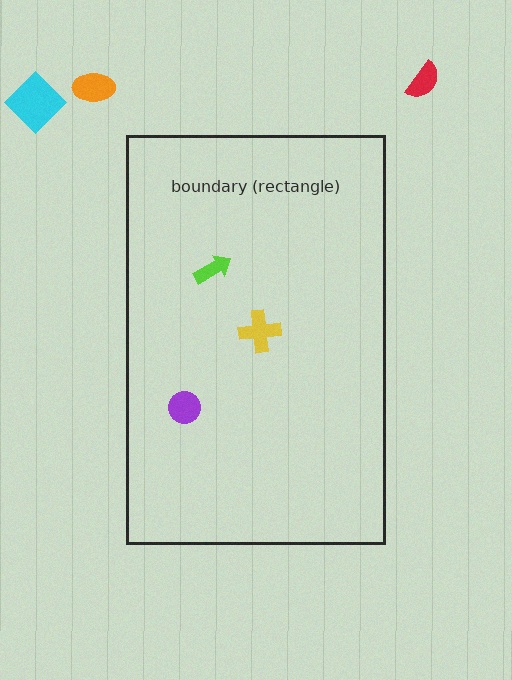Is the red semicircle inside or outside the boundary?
Outside.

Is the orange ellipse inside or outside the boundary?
Outside.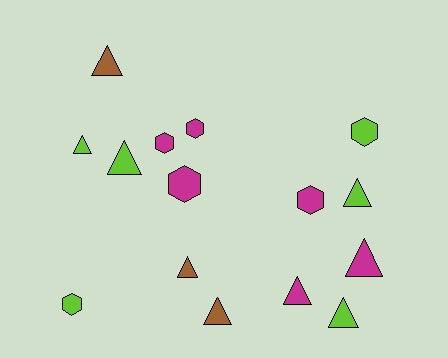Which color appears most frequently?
Lime, with 6 objects.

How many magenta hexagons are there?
There are 4 magenta hexagons.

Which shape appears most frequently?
Triangle, with 9 objects.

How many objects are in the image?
There are 15 objects.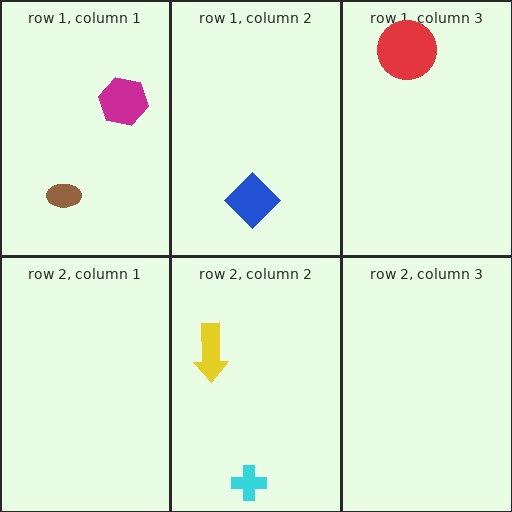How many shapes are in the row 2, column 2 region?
2.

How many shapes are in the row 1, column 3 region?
1.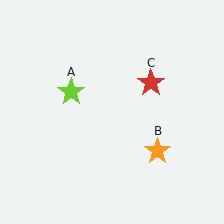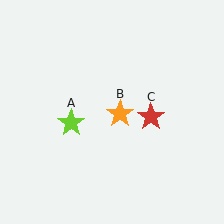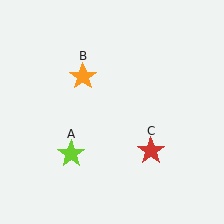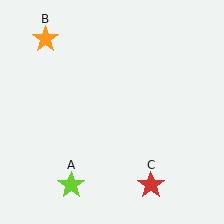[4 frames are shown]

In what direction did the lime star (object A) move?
The lime star (object A) moved down.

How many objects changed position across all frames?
3 objects changed position: lime star (object A), orange star (object B), red star (object C).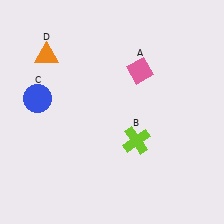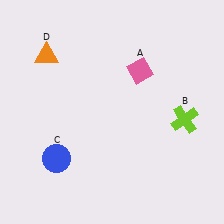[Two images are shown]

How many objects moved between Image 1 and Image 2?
2 objects moved between the two images.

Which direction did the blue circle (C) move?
The blue circle (C) moved down.